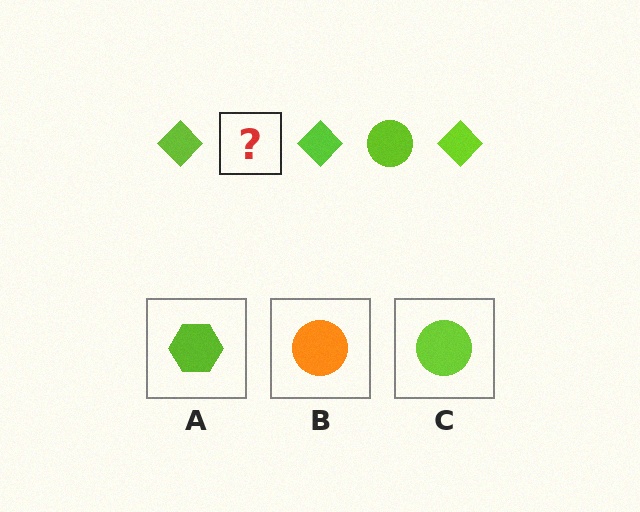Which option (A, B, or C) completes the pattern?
C.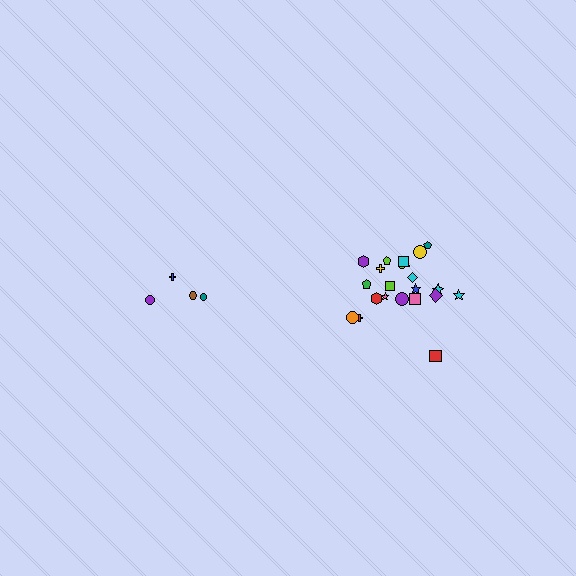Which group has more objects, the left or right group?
The right group.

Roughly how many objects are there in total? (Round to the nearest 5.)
Roughly 25 objects in total.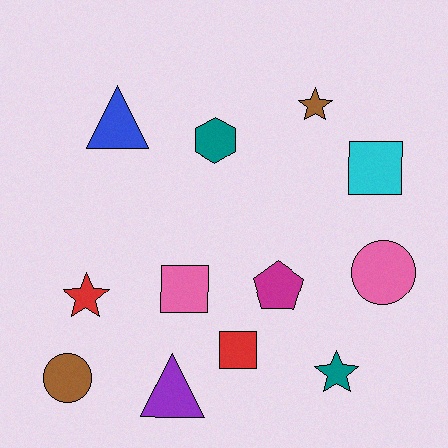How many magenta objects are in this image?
There is 1 magenta object.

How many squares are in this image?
There are 3 squares.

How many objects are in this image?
There are 12 objects.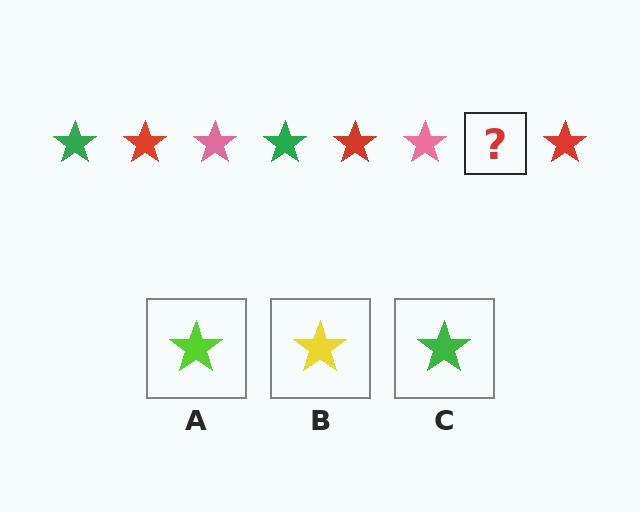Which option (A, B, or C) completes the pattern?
C.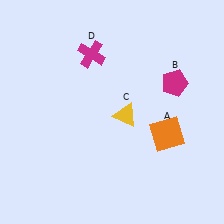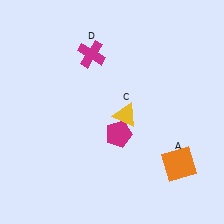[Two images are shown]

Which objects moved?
The objects that moved are: the orange square (A), the magenta pentagon (B).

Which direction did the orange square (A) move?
The orange square (A) moved down.